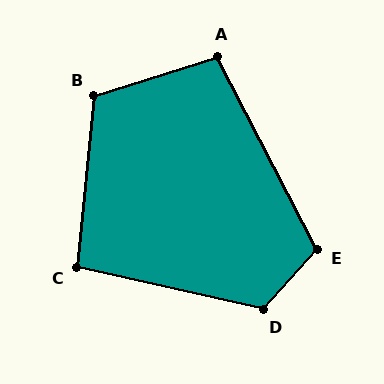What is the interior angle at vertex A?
Approximately 100 degrees (obtuse).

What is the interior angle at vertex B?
Approximately 113 degrees (obtuse).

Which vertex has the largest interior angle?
D, at approximately 119 degrees.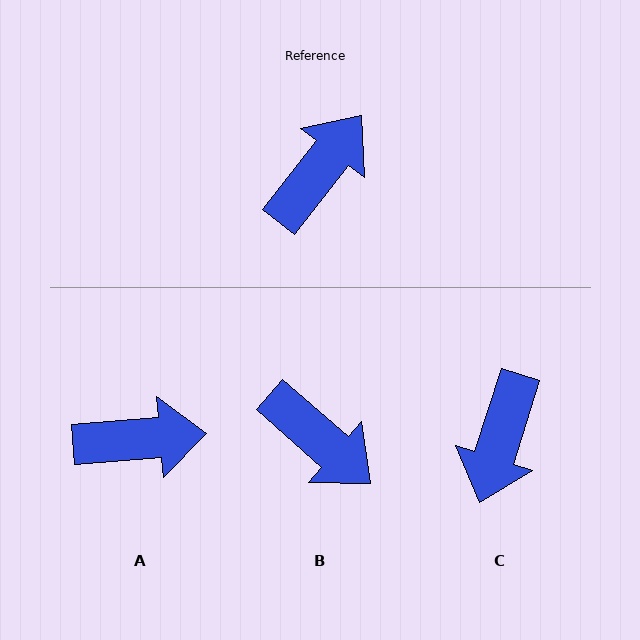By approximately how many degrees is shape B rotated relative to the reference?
Approximately 93 degrees clockwise.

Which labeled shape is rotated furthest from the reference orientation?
C, about 160 degrees away.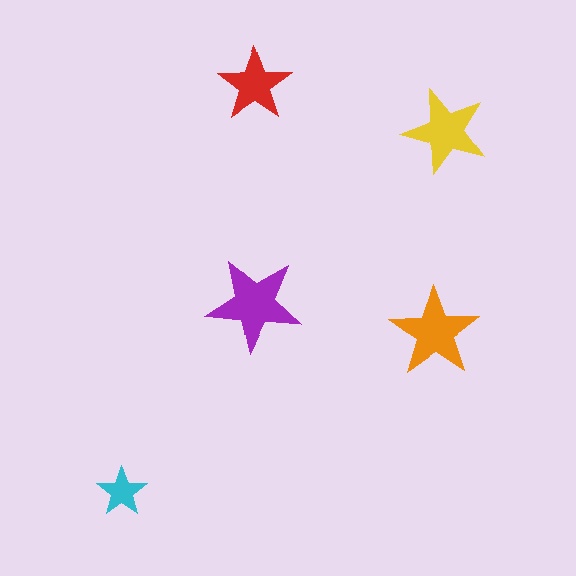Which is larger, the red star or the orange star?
The orange one.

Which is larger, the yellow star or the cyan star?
The yellow one.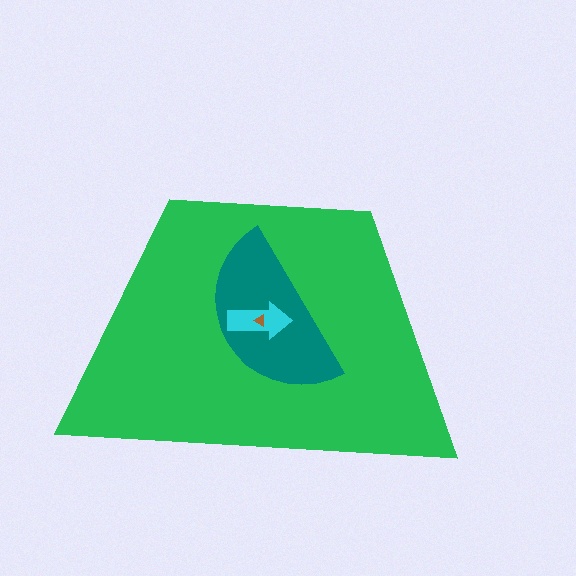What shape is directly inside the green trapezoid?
The teal semicircle.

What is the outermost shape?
The green trapezoid.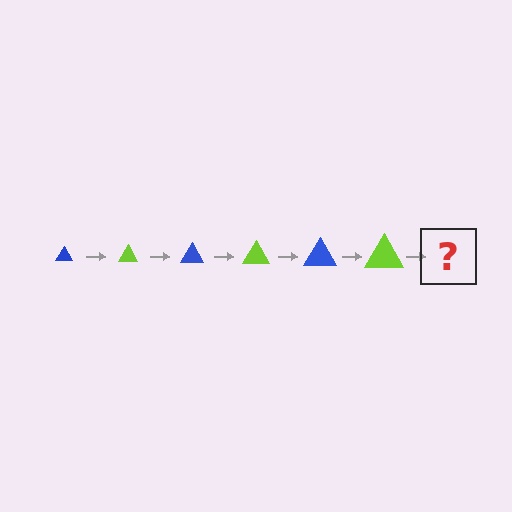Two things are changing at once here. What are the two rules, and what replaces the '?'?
The two rules are that the triangle grows larger each step and the color cycles through blue and lime. The '?' should be a blue triangle, larger than the previous one.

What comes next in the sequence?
The next element should be a blue triangle, larger than the previous one.